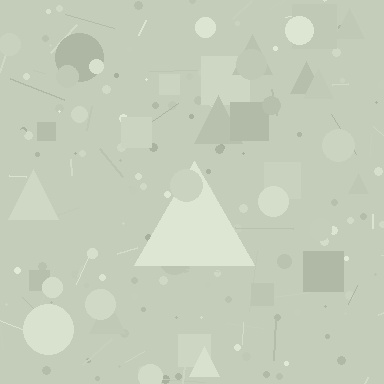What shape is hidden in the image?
A triangle is hidden in the image.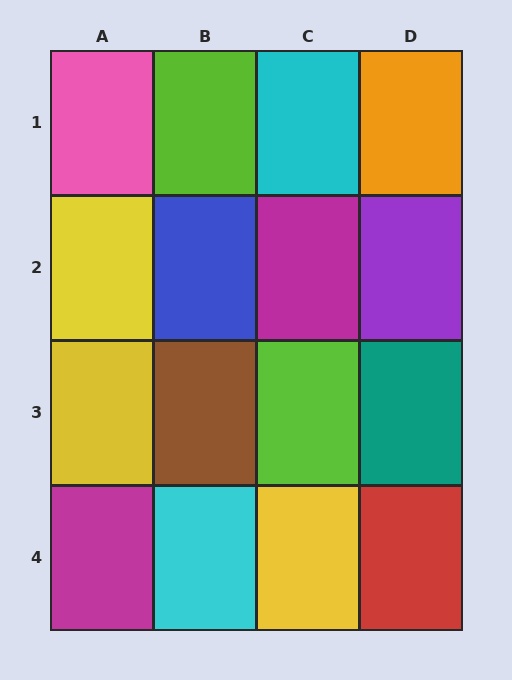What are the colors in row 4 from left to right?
Magenta, cyan, yellow, red.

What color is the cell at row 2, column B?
Blue.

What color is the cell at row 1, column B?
Lime.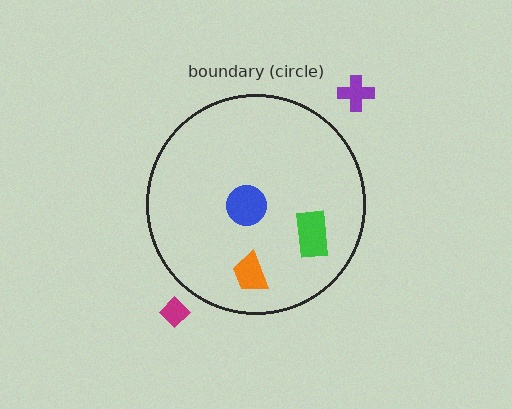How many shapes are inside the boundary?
3 inside, 2 outside.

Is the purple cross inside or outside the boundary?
Outside.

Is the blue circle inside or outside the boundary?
Inside.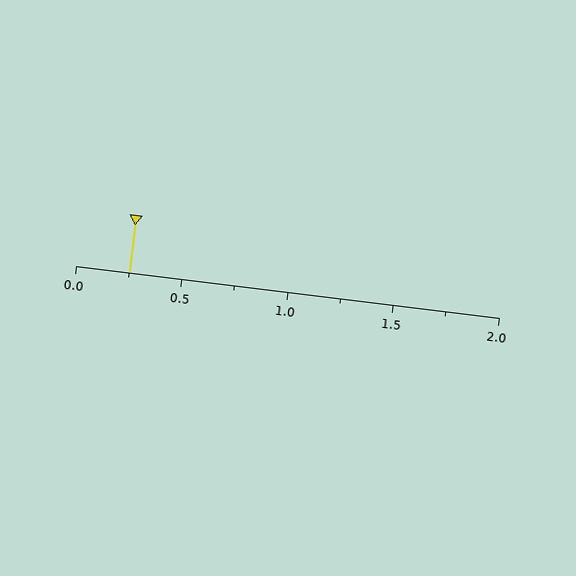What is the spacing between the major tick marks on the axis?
The major ticks are spaced 0.5 apart.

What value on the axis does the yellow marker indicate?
The marker indicates approximately 0.25.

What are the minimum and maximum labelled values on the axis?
The axis runs from 0.0 to 2.0.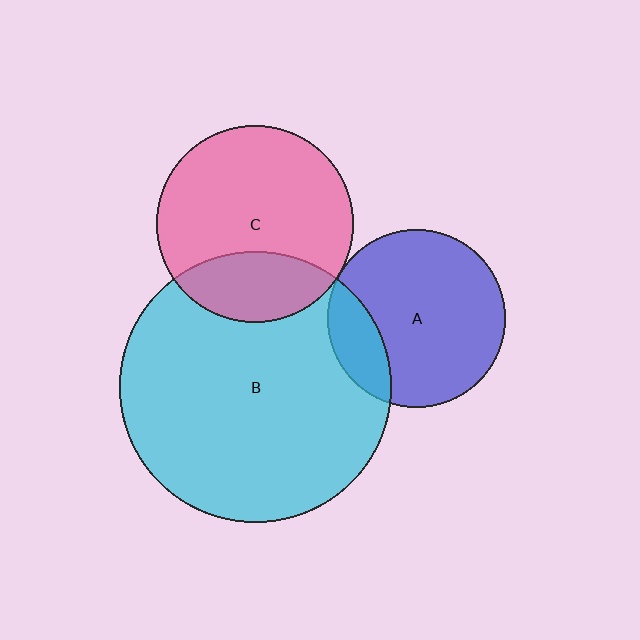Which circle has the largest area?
Circle B (cyan).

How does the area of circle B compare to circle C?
Approximately 1.9 times.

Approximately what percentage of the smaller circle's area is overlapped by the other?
Approximately 25%.